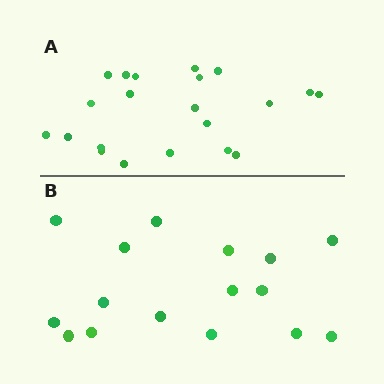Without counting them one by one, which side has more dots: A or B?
Region A (the top region) has more dots.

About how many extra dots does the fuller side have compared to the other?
Region A has about 5 more dots than region B.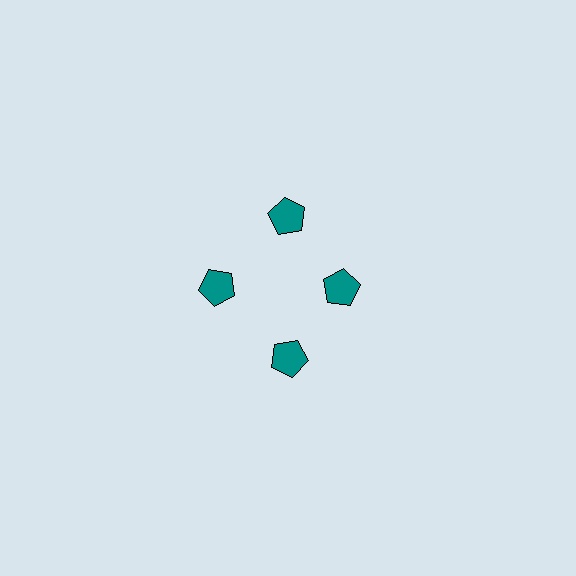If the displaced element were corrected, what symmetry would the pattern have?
It would have 4-fold rotational symmetry — the pattern would map onto itself every 90 degrees.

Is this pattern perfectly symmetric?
No. The 4 teal pentagons are arranged in a ring, but one element near the 3 o'clock position is pulled inward toward the center, breaking the 4-fold rotational symmetry.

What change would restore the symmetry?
The symmetry would be restored by moving it outward, back onto the ring so that all 4 pentagons sit at equal angles and equal distance from the center.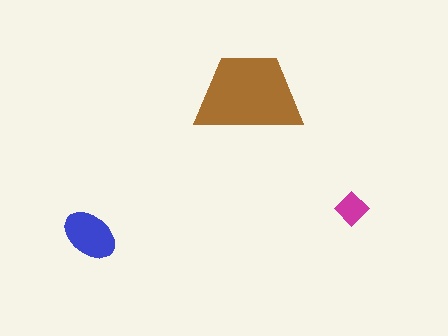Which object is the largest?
The brown trapezoid.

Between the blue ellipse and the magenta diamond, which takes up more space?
The blue ellipse.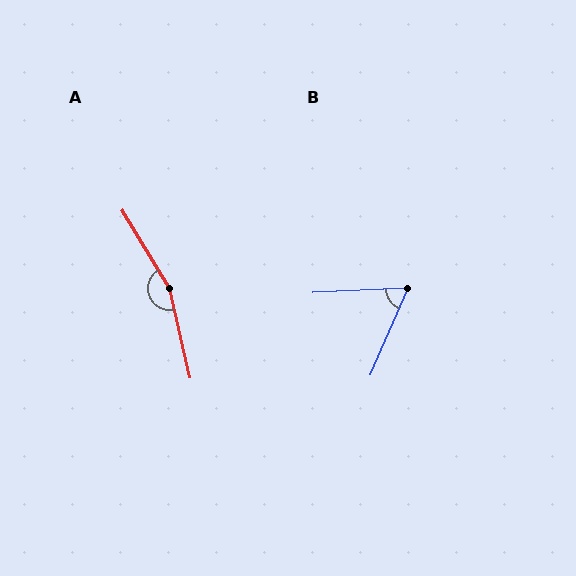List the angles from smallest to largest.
B (64°), A (162°).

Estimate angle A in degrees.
Approximately 162 degrees.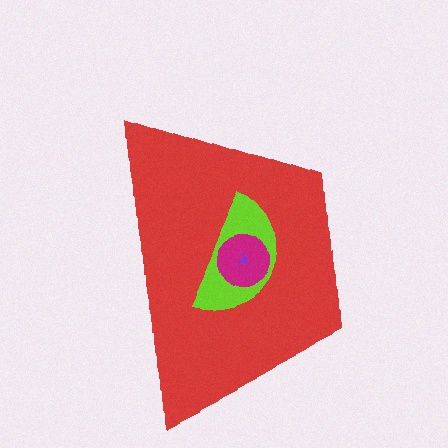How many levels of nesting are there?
4.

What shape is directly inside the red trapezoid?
The lime semicircle.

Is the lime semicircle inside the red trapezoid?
Yes.